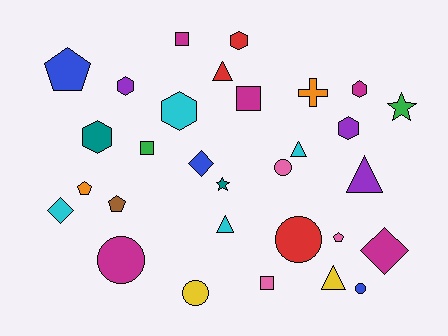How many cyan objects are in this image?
There are 4 cyan objects.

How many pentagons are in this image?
There are 4 pentagons.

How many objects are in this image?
There are 30 objects.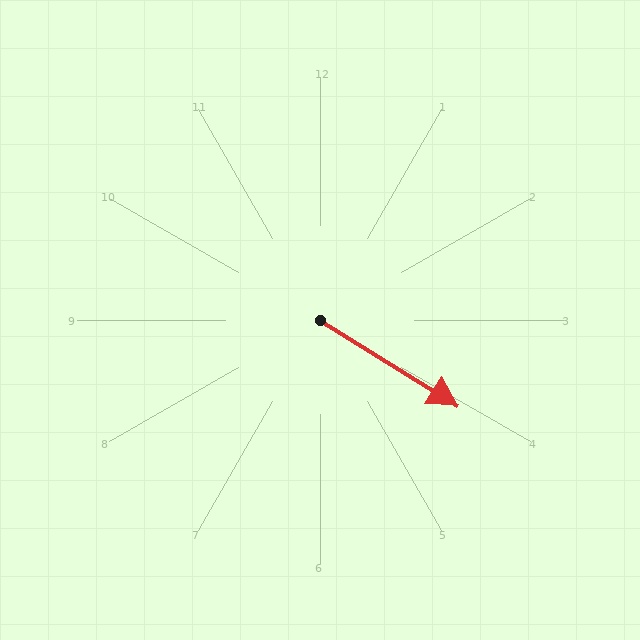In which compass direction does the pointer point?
Southeast.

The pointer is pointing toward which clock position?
Roughly 4 o'clock.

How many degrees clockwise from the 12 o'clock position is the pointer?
Approximately 122 degrees.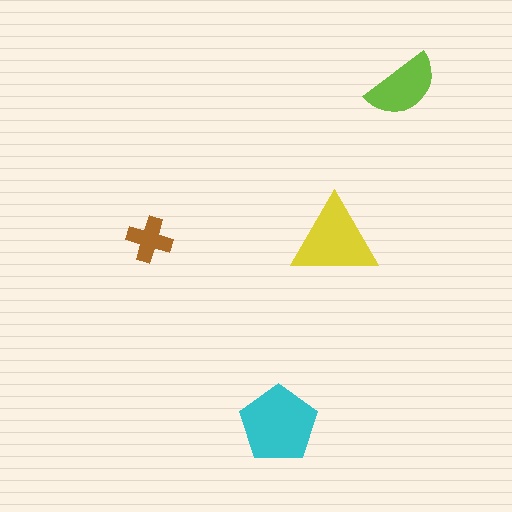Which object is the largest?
The cyan pentagon.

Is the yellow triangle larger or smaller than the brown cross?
Larger.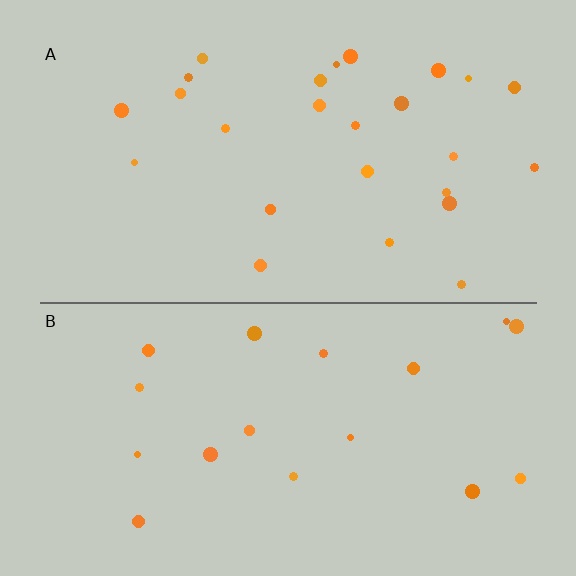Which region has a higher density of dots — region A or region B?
A (the top).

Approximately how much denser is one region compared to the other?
Approximately 1.4× — region A over region B.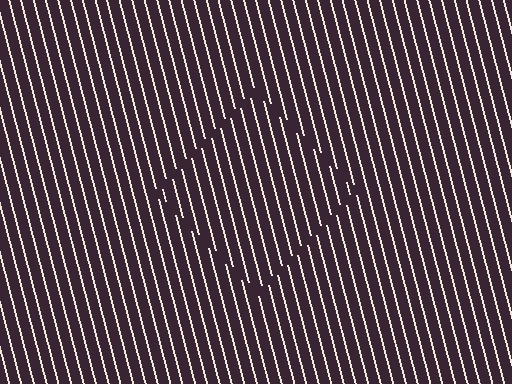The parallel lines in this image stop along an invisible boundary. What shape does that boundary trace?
An illusory square. The interior of the shape contains the same grating, shifted by half a period — the contour is defined by the phase discontinuity where line-ends from the inner and outer gratings abut.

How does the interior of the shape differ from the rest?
The interior of the shape contains the same grating, shifted by half a period — the contour is defined by the phase discontinuity where line-ends from the inner and outer gratings abut.